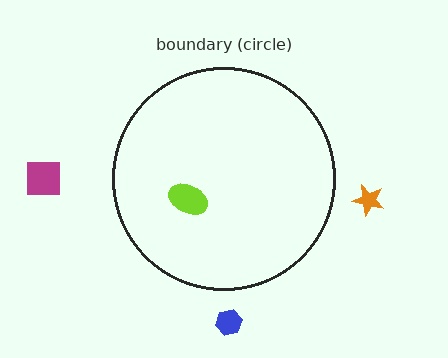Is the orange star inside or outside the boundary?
Outside.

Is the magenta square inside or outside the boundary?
Outside.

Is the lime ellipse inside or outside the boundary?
Inside.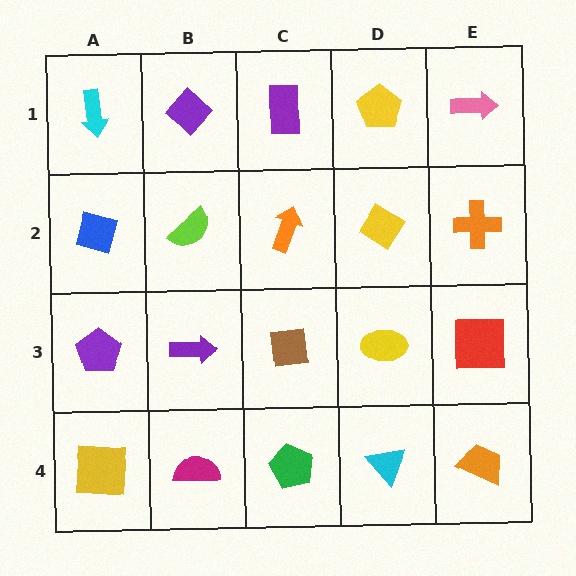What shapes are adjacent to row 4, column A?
A purple pentagon (row 3, column A), a magenta semicircle (row 4, column B).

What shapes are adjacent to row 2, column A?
A cyan arrow (row 1, column A), a purple pentagon (row 3, column A), a lime semicircle (row 2, column B).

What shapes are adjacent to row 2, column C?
A purple rectangle (row 1, column C), a brown square (row 3, column C), a lime semicircle (row 2, column B), a yellow diamond (row 2, column D).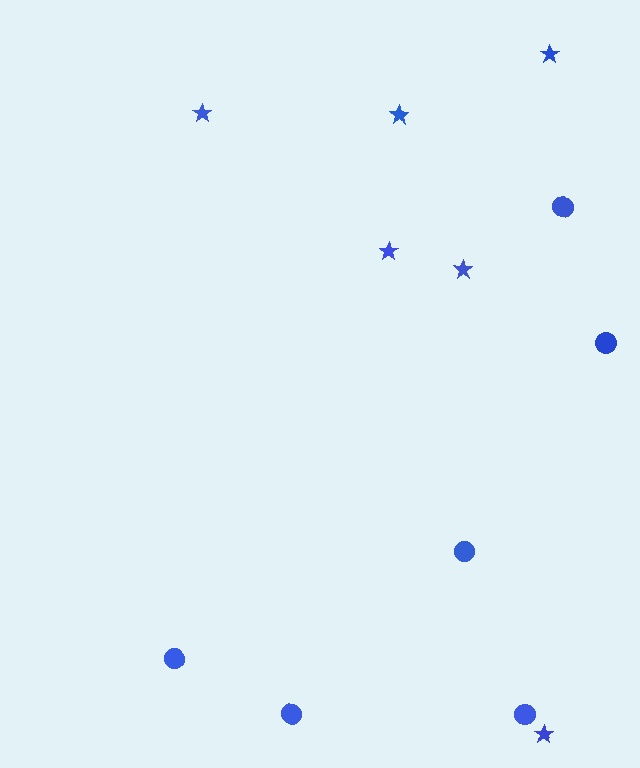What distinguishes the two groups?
There are 2 groups: one group of stars (6) and one group of circles (6).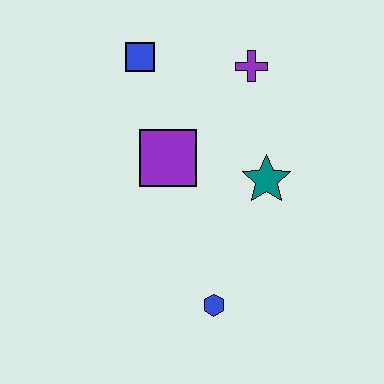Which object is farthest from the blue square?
The blue hexagon is farthest from the blue square.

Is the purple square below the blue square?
Yes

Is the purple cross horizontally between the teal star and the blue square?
Yes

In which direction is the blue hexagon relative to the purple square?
The blue hexagon is below the purple square.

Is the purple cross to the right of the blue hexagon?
Yes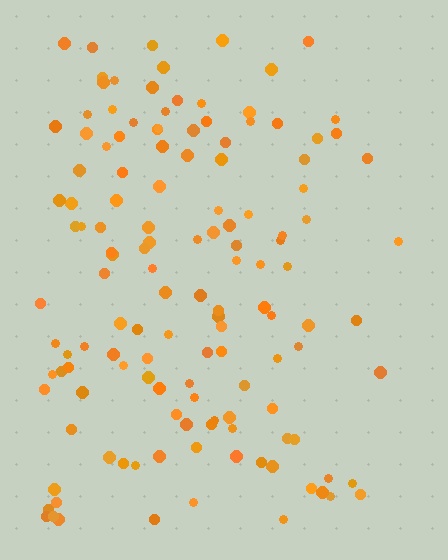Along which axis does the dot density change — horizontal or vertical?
Horizontal.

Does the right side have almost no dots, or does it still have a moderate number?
Still a moderate number, just noticeably fewer than the left.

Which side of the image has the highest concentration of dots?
The left.